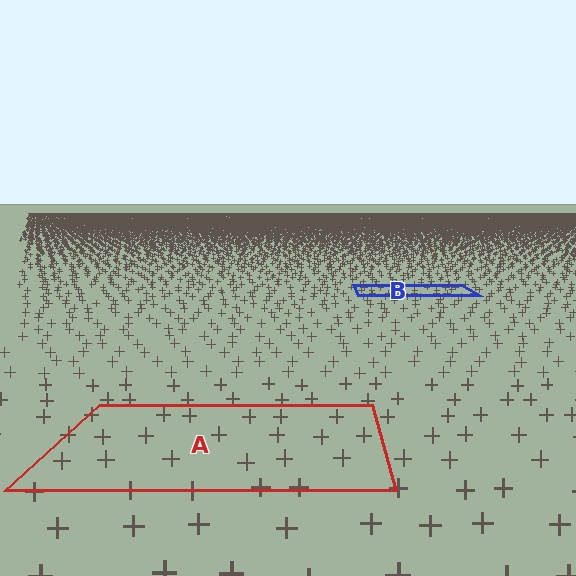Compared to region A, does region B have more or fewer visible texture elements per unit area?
Region B has more texture elements per unit area — they are packed more densely because it is farther away.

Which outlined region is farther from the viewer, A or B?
Region B is farther from the viewer — the texture elements inside it appear smaller and more densely packed.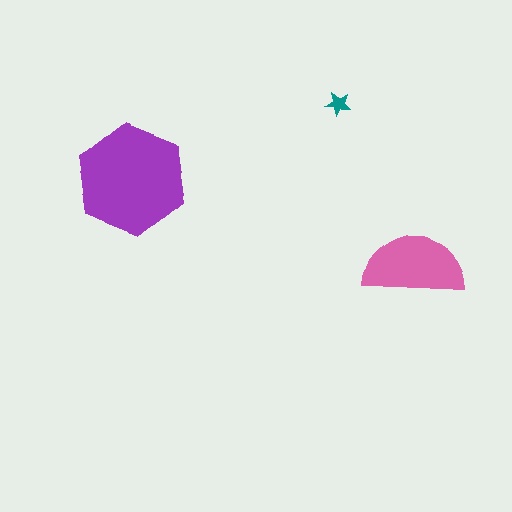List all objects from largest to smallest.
The purple hexagon, the pink semicircle, the teal star.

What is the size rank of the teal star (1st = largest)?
3rd.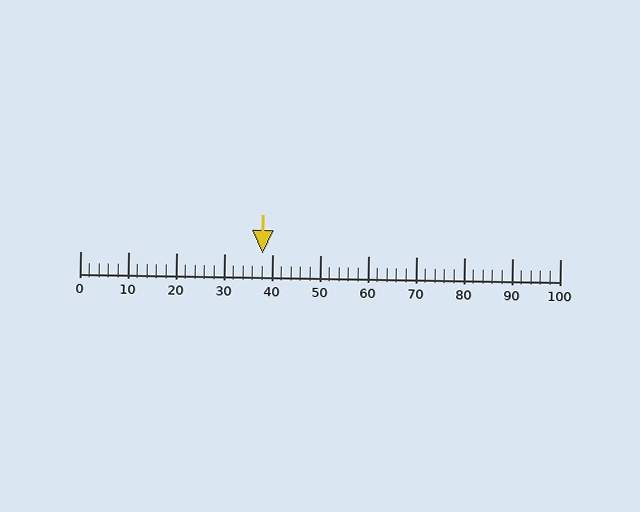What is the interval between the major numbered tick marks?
The major tick marks are spaced 10 units apart.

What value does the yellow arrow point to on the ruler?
The yellow arrow points to approximately 38.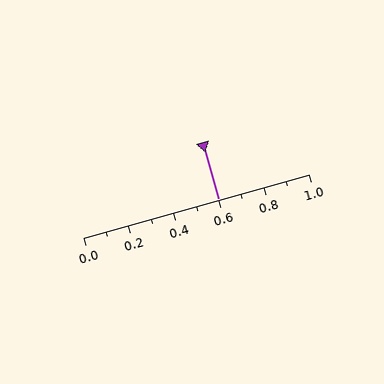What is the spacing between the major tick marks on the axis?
The major ticks are spaced 0.2 apart.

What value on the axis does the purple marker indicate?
The marker indicates approximately 0.6.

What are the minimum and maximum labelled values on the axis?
The axis runs from 0.0 to 1.0.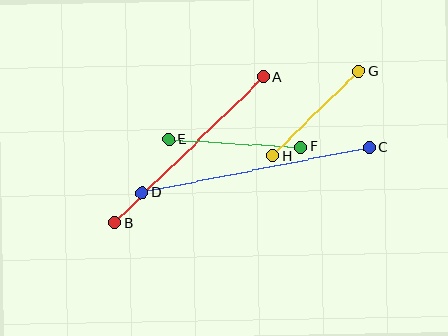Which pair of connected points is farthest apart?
Points C and D are farthest apart.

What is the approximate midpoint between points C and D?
The midpoint is at approximately (255, 170) pixels.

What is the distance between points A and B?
The distance is approximately 208 pixels.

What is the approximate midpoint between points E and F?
The midpoint is at approximately (234, 143) pixels.